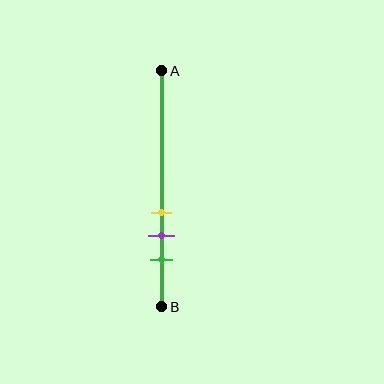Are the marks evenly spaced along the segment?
Yes, the marks are approximately evenly spaced.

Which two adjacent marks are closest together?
The yellow and purple marks are the closest adjacent pair.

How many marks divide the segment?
There are 3 marks dividing the segment.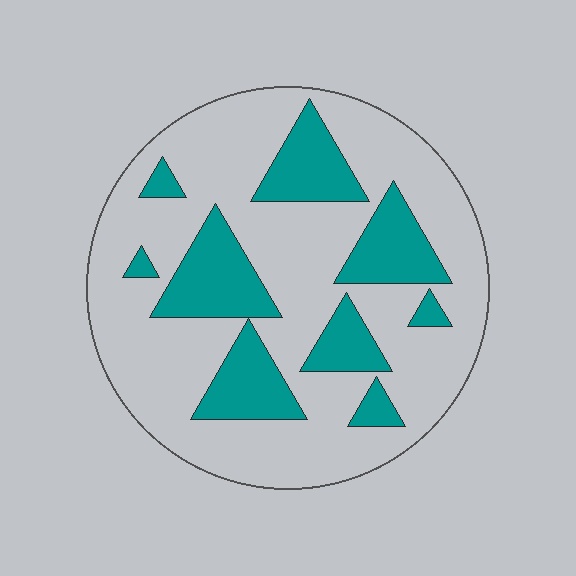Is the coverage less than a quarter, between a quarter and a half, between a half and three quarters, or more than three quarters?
Between a quarter and a half.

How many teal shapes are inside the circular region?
9.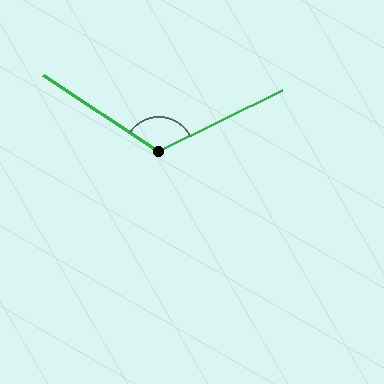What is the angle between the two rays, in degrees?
Approximately 120 degrees.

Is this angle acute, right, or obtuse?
It is obtuse.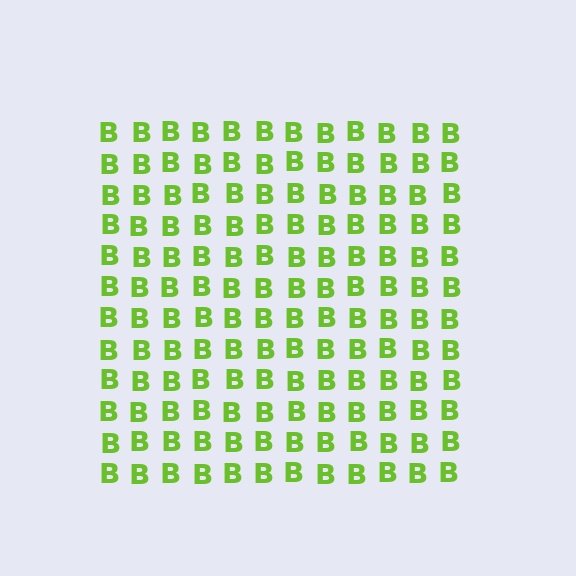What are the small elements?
The small elements are letter B's.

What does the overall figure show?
The overall figure shows a square.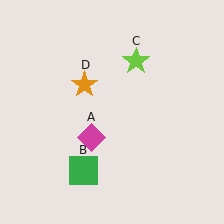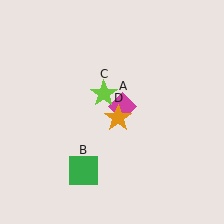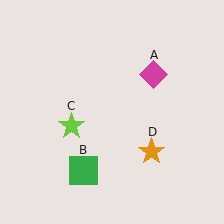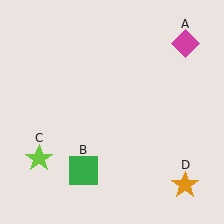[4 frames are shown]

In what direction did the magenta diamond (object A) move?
The magenta diamond (object A) moved up and to the right.